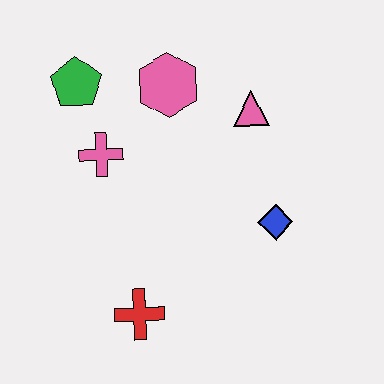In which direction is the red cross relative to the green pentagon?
The red cross is below the green pentagon.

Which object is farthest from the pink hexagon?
The red cross is farthest from the pink hexagon.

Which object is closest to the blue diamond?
The pink triangle is closest to the blue diamond.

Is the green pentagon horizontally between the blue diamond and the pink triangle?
No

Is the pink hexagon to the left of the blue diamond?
Yes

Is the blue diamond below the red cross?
No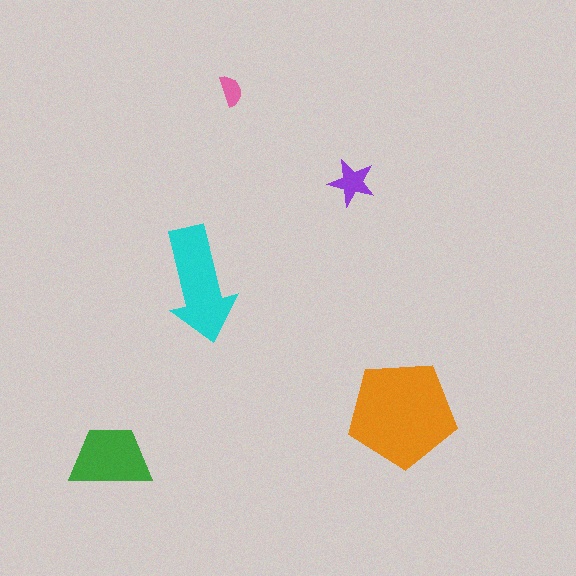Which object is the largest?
The orange pentagon.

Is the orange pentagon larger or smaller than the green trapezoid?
Larger.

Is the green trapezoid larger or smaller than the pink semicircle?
Larger.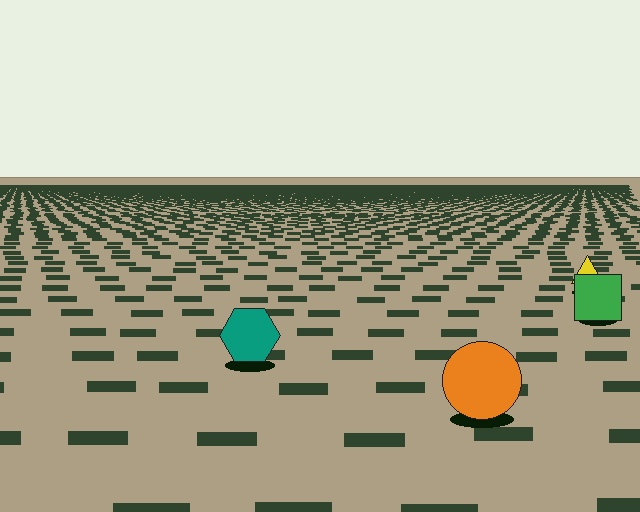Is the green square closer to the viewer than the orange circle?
No. The orange circle is closer — you can tell from the texture gradient: the ground texture is coarser near it.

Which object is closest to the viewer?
The orange circle is closest. The texture marks near it are larger and more spread out.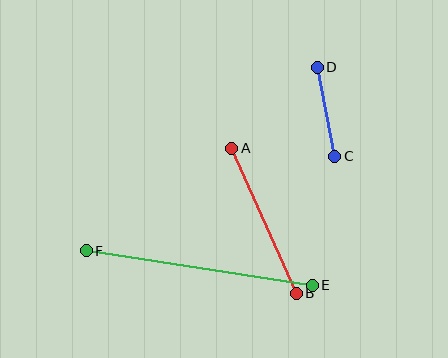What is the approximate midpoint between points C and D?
The midpoint is at approximately (326, 112) pixels.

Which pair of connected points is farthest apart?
Points E and F are farthest apart.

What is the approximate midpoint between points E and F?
The midpoint is at approximately (199, 268) pixels.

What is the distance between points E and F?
The distance is approximately 229 pixels.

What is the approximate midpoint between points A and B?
The midpoint is at approximately (264, 221) pixels.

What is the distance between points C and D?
The distance is approximately 90 pixels.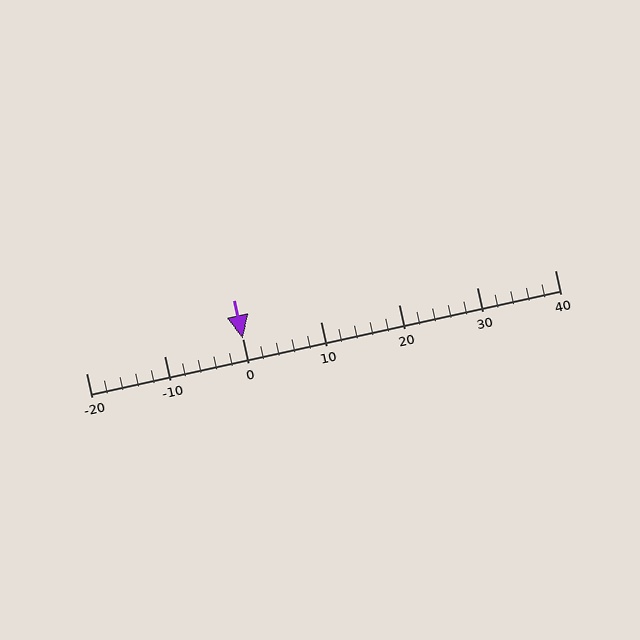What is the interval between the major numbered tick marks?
The major tick marks are spaced 10 units apart.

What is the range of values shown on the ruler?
The ruler shows values from -20 to 40.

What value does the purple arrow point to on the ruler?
The purple arrow points to approximately 0.